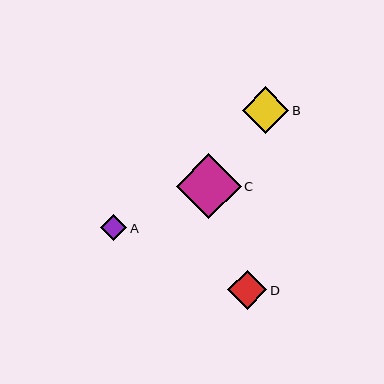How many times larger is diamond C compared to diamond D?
Diamond C is approximately 1.7 times the size of diamond D.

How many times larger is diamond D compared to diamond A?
Diamond D is approximately 1.5 times the size of diamond A.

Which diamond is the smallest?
Diamond A is the smallest with a size of approximately 26 pixels.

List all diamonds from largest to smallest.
From largest to smallest: C, B, D, A.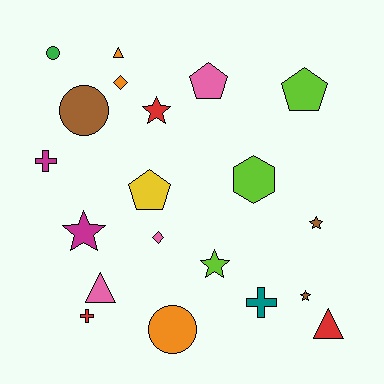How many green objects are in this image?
There is 1 green object.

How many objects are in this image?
There are 20 objects.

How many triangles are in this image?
There are 3 triangles.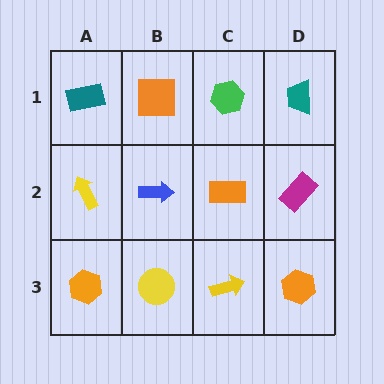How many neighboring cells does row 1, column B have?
3.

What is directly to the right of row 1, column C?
A teal trapezoid.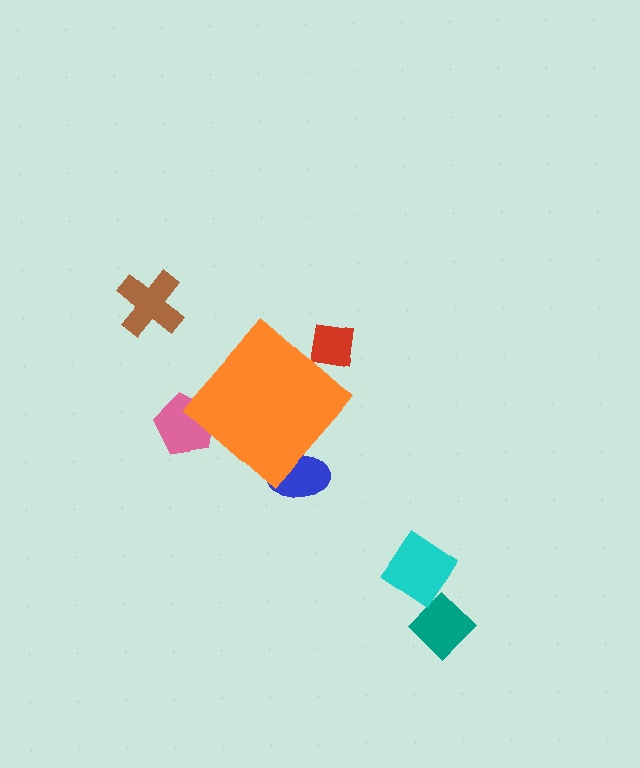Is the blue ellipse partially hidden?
Yes, the blue ellipse is partially hidden behind the orange diamond.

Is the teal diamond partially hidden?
No, the teal diamond is fully visible.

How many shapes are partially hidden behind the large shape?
3 shapes are partially hidden.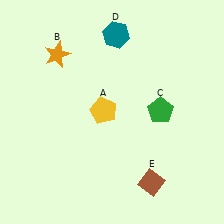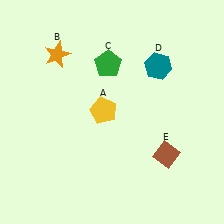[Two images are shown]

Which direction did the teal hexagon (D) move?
The teal hexagon (D) moved right.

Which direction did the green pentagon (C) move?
The green pentagon (C) moved left.